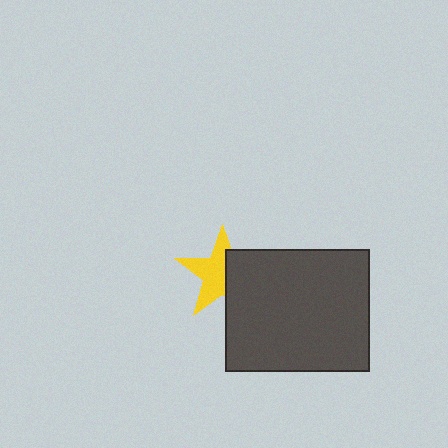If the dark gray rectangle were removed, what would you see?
You would see the complete yellow star.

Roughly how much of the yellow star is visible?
About half of it is visible (roughly 58%).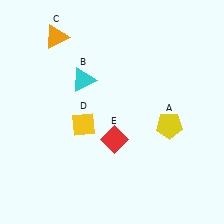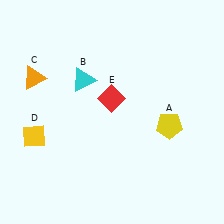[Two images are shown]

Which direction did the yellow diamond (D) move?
The yellow diamond (D) moved left.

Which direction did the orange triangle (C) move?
The orange triangle (C) moved down.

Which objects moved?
The objects that moved are: the orange triangle (C), the yellow diamond (D), the red diamond (E).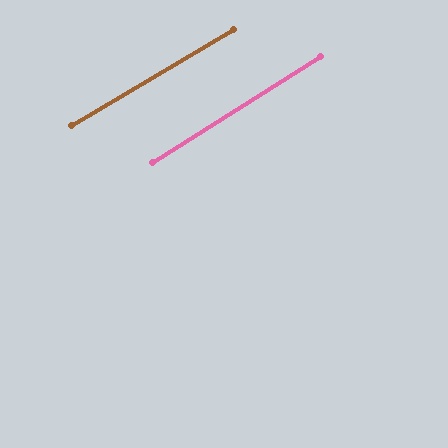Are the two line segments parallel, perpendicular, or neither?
Parallel — their directions differ by only 1.4°.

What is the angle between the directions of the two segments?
Approximately 1 degree.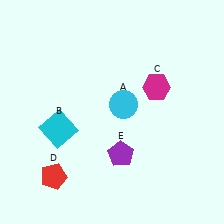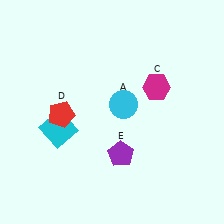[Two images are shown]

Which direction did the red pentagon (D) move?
The red pentagon (D) moved up.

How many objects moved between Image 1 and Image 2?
1 object moved between the two images.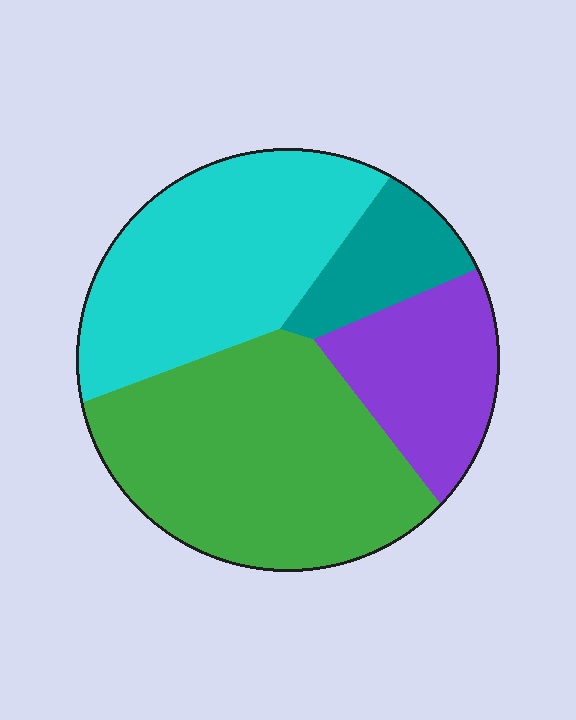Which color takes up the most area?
Green, at roughly 40%.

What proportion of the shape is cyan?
Cyan covers 32% of the shape.